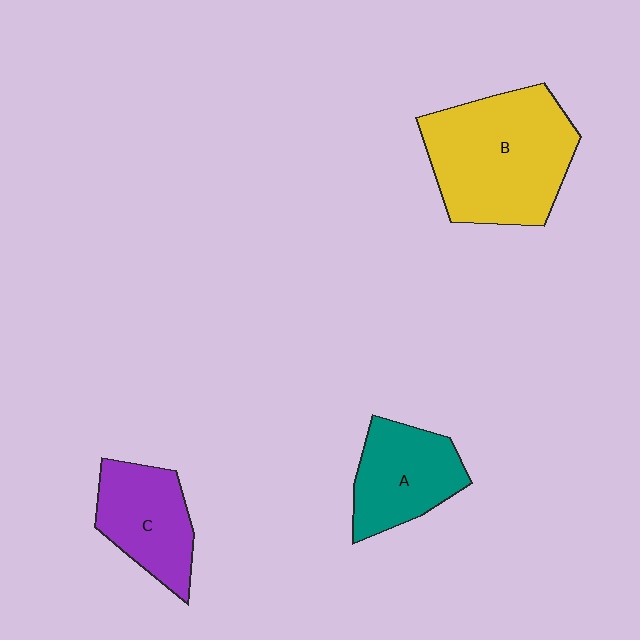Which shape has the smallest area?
Shape C (purple).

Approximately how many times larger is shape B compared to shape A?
Approximately 1.7 times.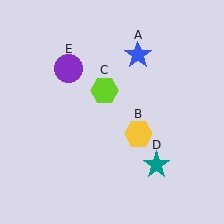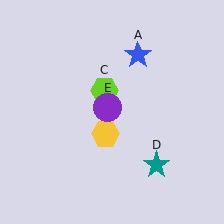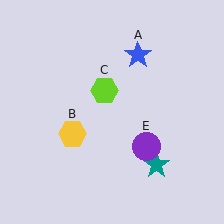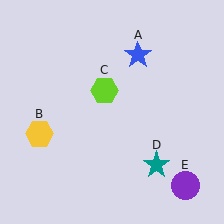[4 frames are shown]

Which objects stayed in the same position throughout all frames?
Blue star (object A) and lime hexagon (object C) and teal star (object D) remained stationary.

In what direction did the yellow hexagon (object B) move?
The yellow hexagon (object B) moved left.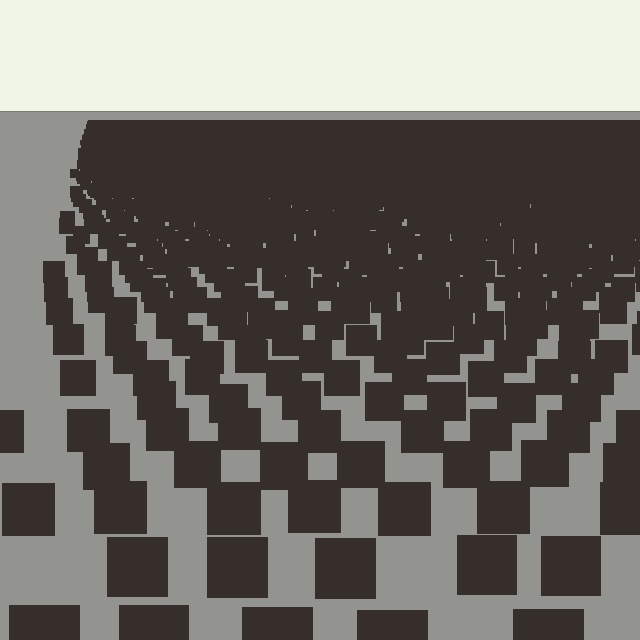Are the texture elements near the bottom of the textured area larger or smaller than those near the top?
Larger. Near the bottom, elements are closer to the viewer and appear at a bigger on-screen size.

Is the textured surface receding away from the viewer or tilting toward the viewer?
The surface is receding away from the viewer. Texture elements get smaller and denser toward the top.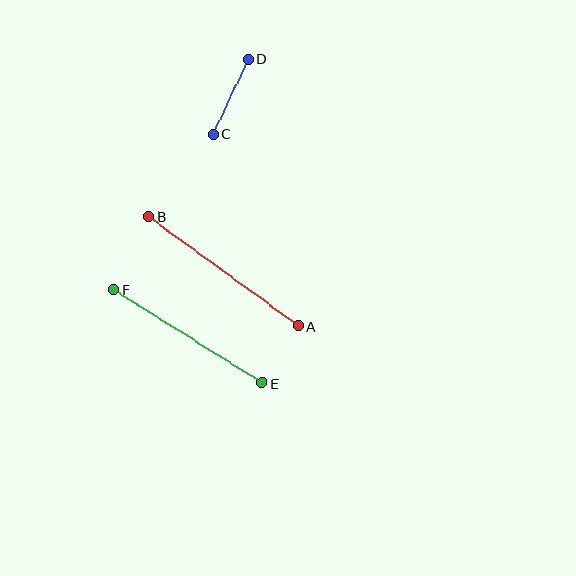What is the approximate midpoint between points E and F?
The midpoint is at approximately (188, 336) pixels.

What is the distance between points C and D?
The distance is approximately 83 pixels.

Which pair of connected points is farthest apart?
Points A and B are farthest apart.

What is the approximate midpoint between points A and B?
The midpoint is at approximately (223, 271) pixels.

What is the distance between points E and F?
The distance is approximately 176 pixels.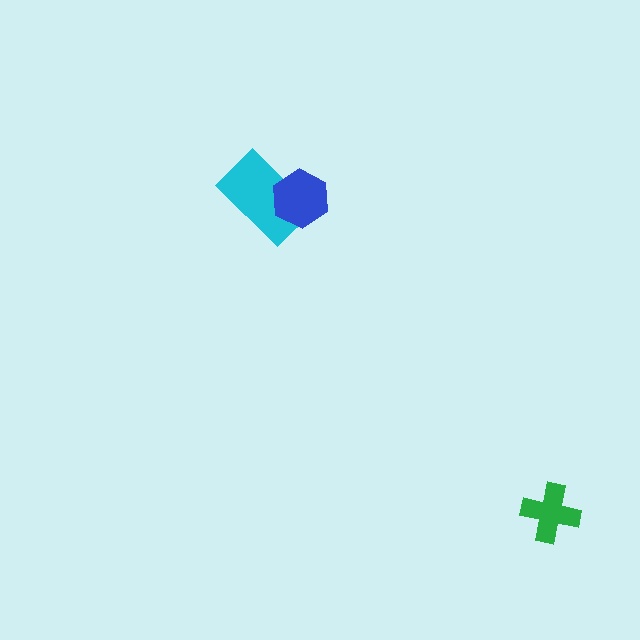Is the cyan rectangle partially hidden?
Yes, it is partially covered by another shape.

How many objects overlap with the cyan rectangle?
1 object overlaps with the cyan rectangle.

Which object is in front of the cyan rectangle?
The blue hexagon is in front of the cyan rectangle.